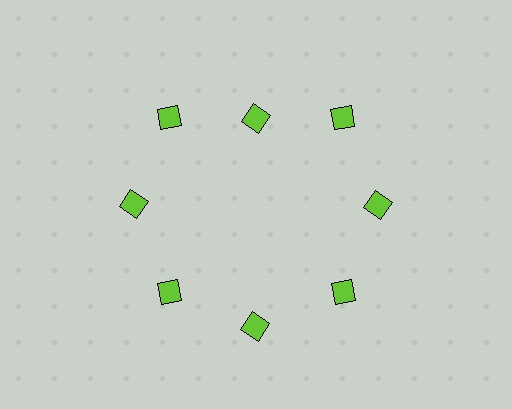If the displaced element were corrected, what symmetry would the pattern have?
It would have 8-fold rotational symmetry — the pattern would map onto itself every 45 degrees.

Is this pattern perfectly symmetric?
No. The 8 lime diamonds are arranged in a ring, but one element near the 12 o'clock position is pulled inward toward the center, breaking the 8-fold rotational symmetry.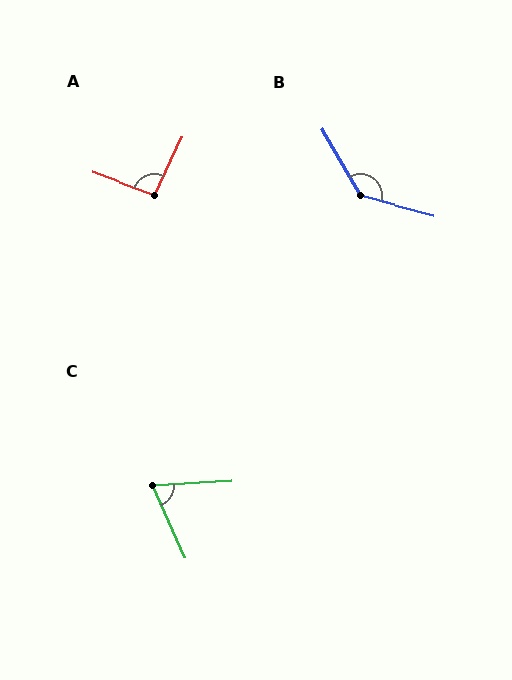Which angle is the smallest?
C, at approximately 69 degrees.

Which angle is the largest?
B, at approximately 135 degrees.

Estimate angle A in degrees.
Approximately 95 degrees.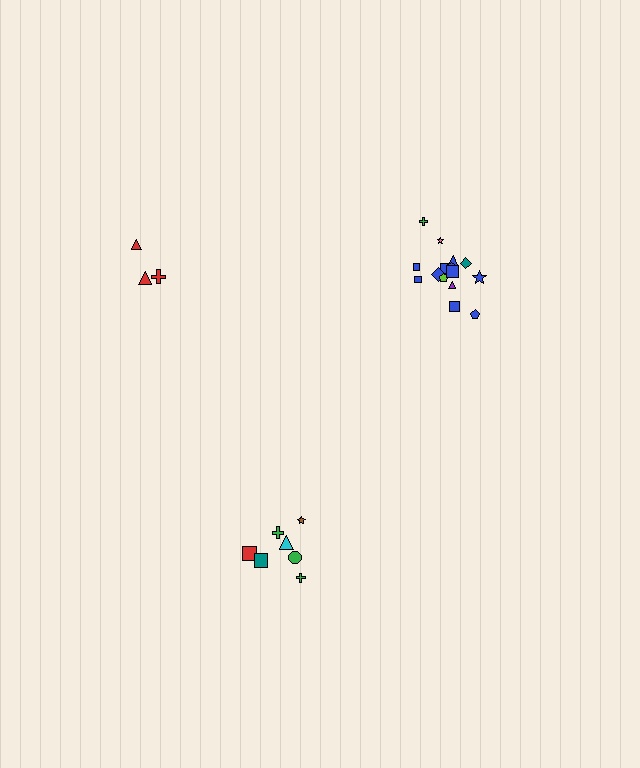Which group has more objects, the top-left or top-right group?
The top-right group.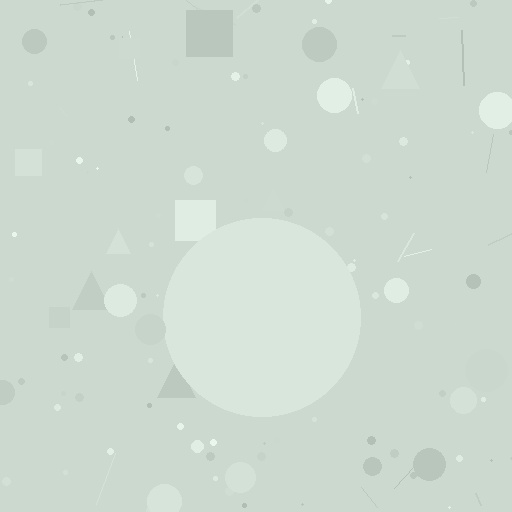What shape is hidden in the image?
A circle is hidden in the image.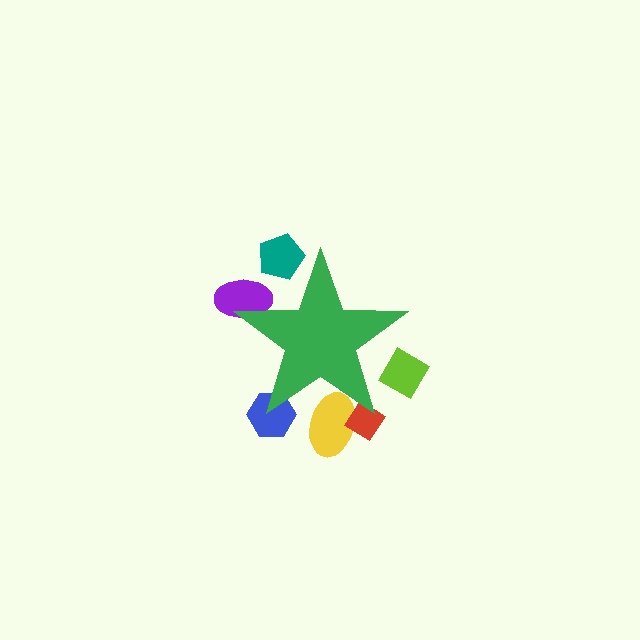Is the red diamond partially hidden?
Yes, the red diamond is partially hidden behind the green star.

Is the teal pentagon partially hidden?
Yes, the teal pentagon is partially hidden behind the green star.